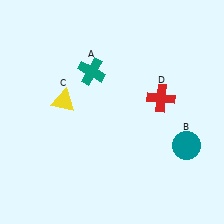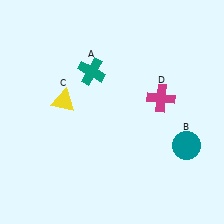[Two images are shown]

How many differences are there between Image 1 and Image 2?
There is 1 difference between the two images.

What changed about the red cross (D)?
In Image 1, D is red. In Image 2, it changed to magenta.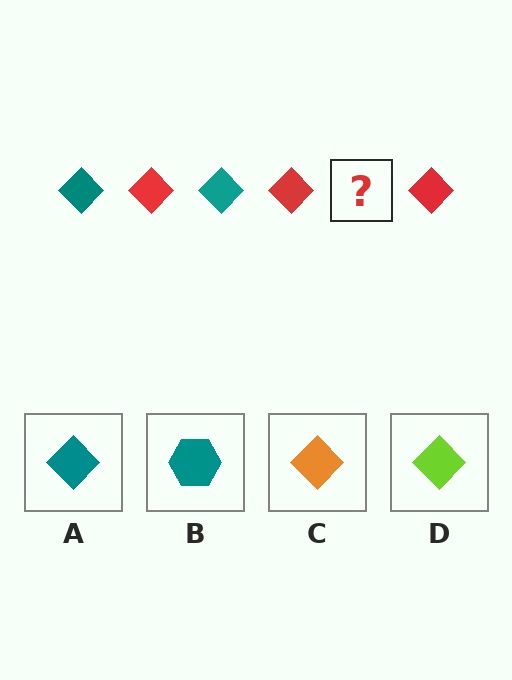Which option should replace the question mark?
Option A.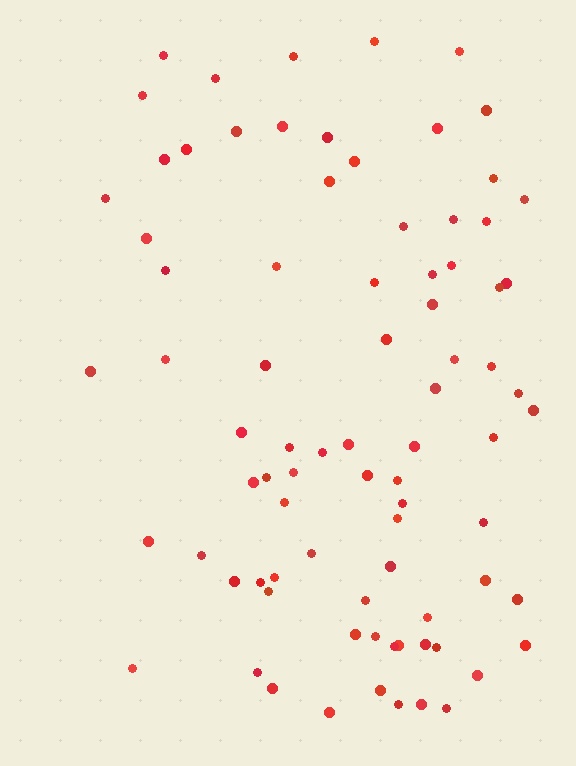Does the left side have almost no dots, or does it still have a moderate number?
Still a moderate number, just noticeably fewer than the right.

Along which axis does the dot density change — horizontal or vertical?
Horizontal.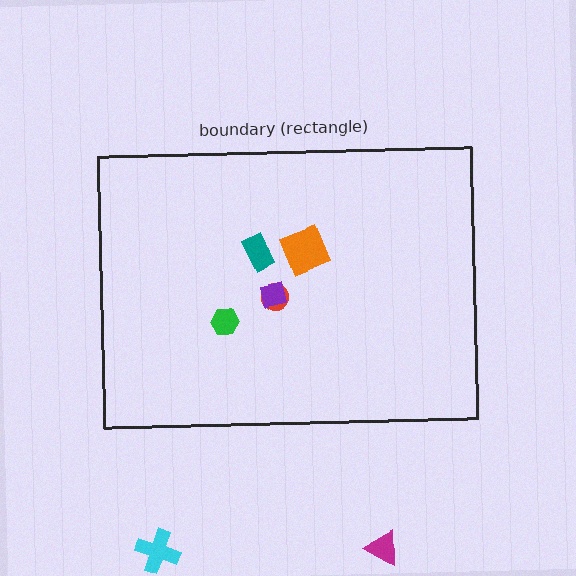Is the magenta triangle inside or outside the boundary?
Outside.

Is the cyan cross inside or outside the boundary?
Outside.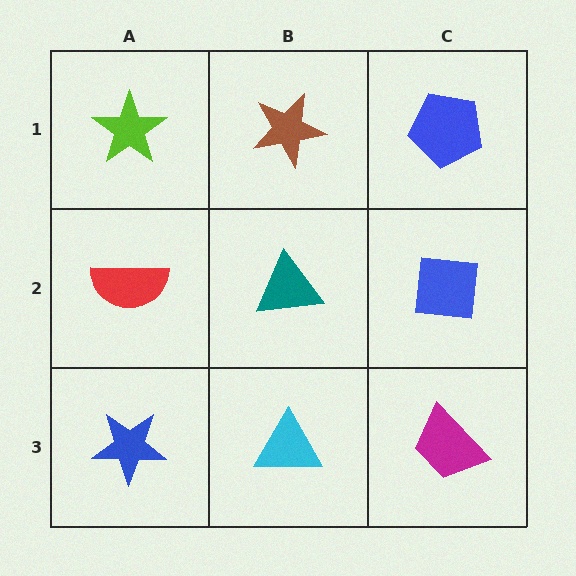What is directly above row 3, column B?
A teal triangle.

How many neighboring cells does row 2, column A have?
3.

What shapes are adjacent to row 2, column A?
A lime star (row 1, column A), a blue star (row 3, column A), a teal triangle (row 2, column B).